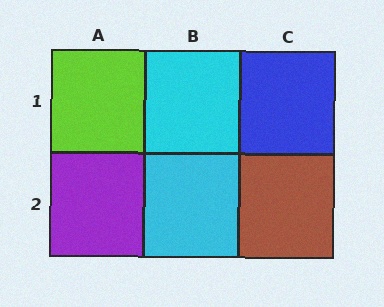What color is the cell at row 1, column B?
Cyan.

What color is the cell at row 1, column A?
Lime.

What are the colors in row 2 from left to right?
Purple, cyan, brown.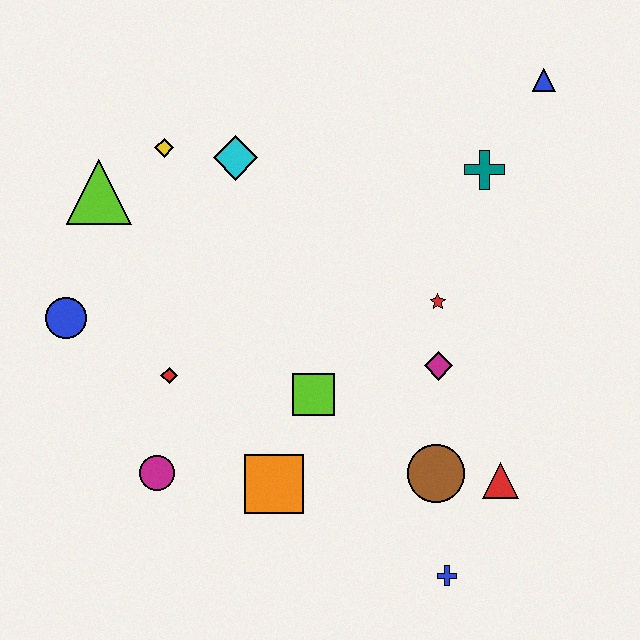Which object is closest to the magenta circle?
The red diamond is closest to the magenta circle.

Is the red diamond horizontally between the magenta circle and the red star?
Yes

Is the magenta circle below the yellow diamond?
Yes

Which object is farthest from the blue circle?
The blue triangle is farthest from the blue circle.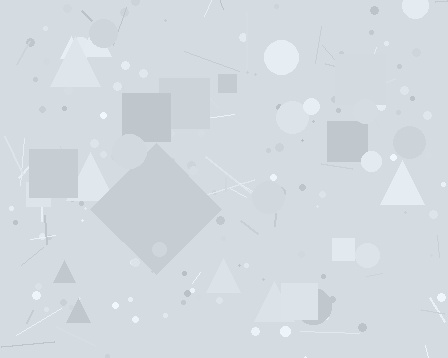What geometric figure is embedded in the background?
A diamond is embedded in the background.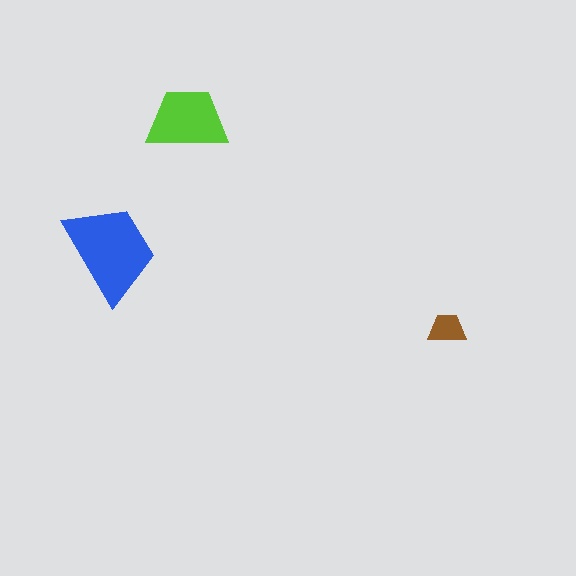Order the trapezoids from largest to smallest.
the blue one, the lime one, the brown one.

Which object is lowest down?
The brown trapezoid is bottommost.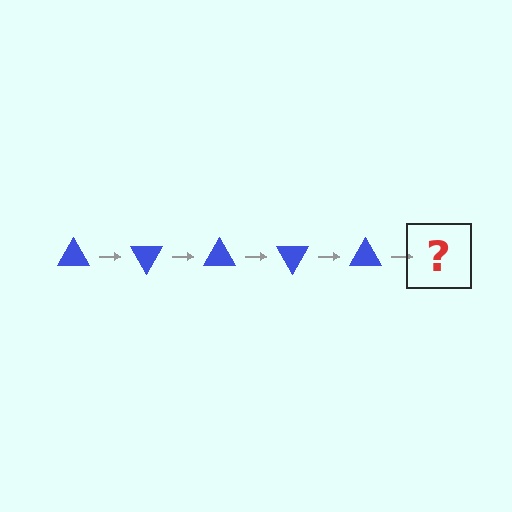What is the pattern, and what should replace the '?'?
The pattern is that the triangle rotates 60 degrees each step. The '?' should be a blue triangle rotated 300 degrees.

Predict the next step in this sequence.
The next step is a blue triangle rotated 300 degrees.